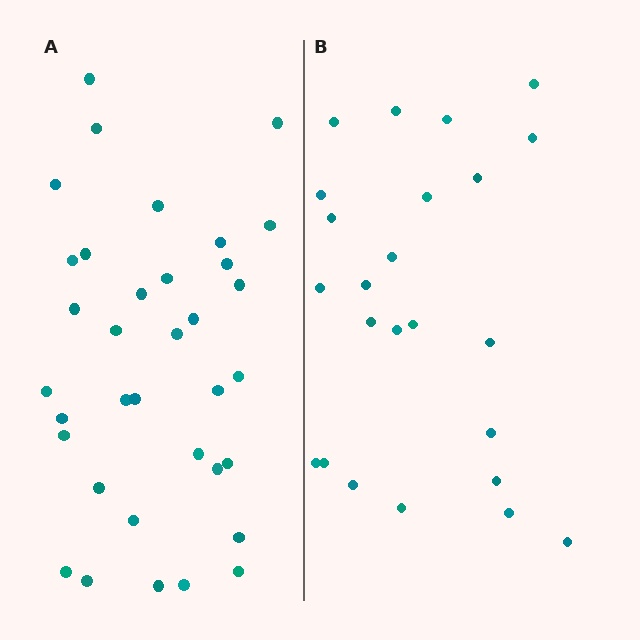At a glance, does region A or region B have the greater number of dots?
Region A (the left region) has more dots.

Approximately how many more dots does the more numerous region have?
Region A has roughly 12 or so more dots than region B.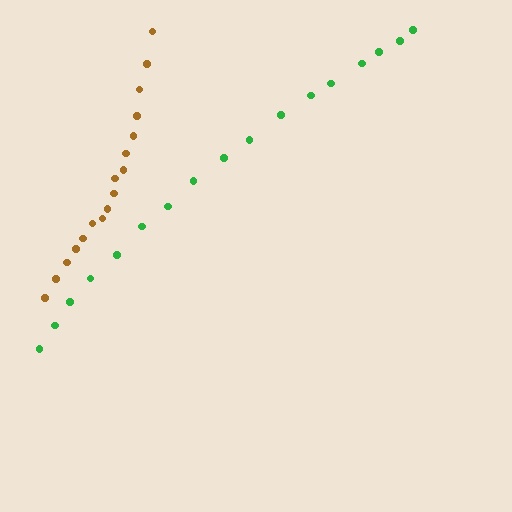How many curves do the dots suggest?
There are 2 distinct paths.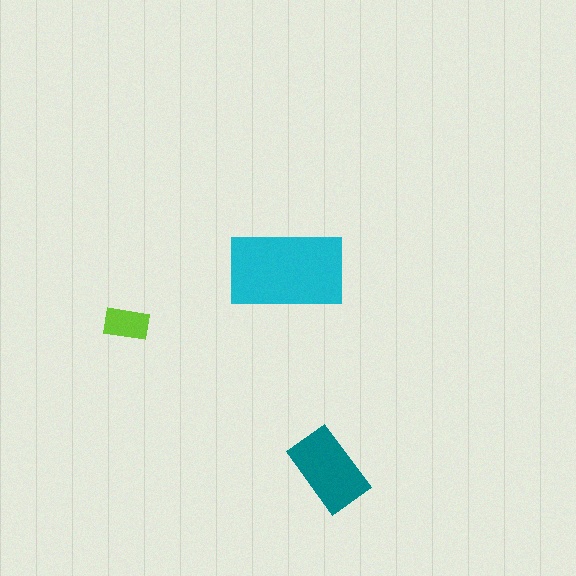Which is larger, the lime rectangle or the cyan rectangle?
The cyan one.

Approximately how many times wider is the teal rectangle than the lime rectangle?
About 2 times wider.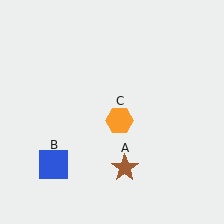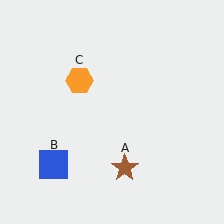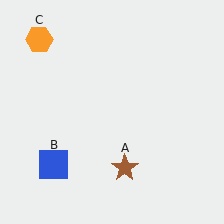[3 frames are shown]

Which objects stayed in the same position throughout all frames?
Brown star (object A) and blue square (object B) remained stationary.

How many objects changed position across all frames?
1 object changed position: orange hexagon (object C).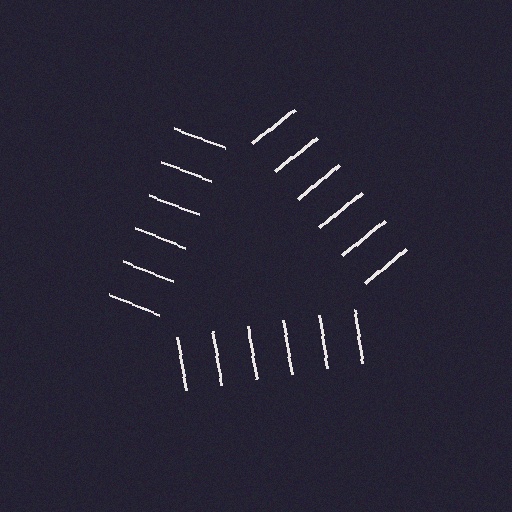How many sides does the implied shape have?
3 sides — the line-ends trace a triangle.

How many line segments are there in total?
18 — 6 along each of the 3 edges.